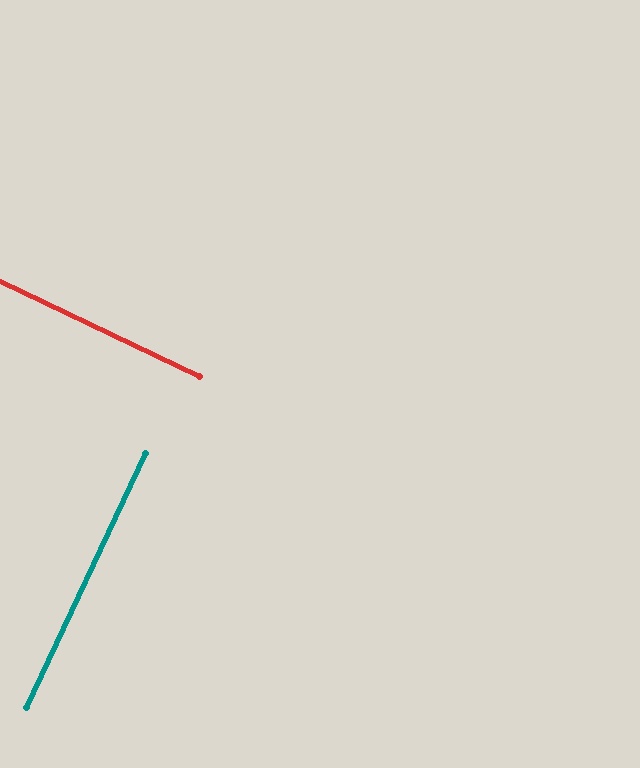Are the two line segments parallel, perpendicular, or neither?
Perpendicular — they meet at approximately 90°.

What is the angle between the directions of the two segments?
Approximately 90 degrees.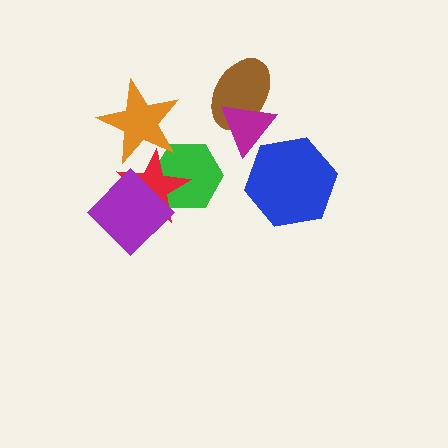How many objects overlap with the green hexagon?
3 objects overlap with the green hexagon.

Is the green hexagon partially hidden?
Yes, it is partially covered by another shape.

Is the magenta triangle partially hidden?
No, no other shape covers it.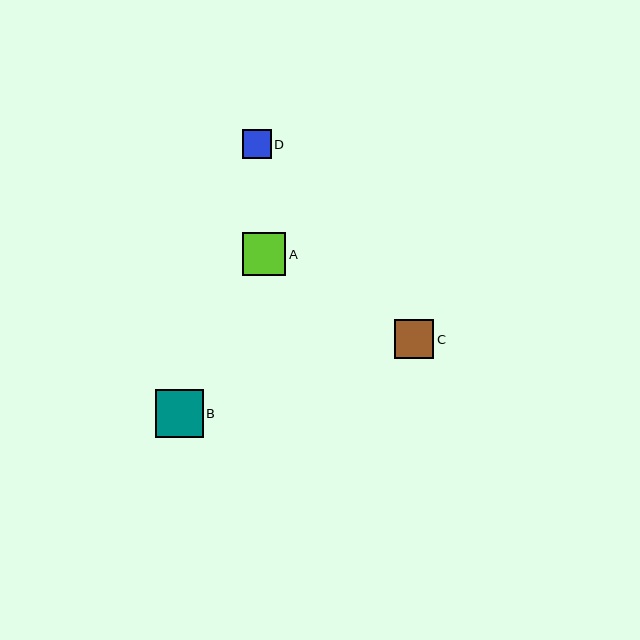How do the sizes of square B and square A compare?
Square B and square A are approximately the same size.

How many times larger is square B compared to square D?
Square B is approximately 1.7 times the size of square D.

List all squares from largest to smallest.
From largest to smallest: B, A, C, D.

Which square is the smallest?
Square D is the smallest with a size of approximately 29 pixels.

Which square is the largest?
Square B is the largest with a size of approximately 48 pixels.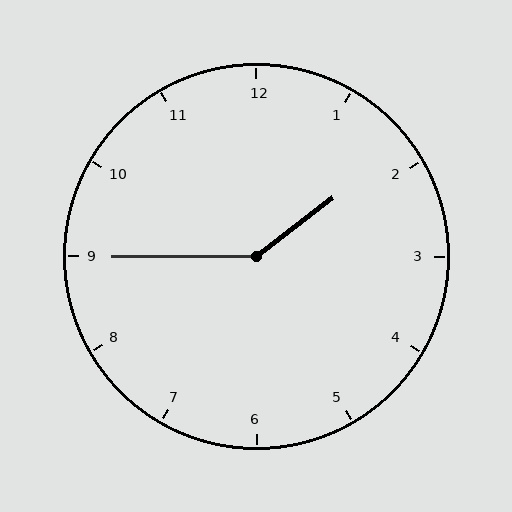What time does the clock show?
1:45.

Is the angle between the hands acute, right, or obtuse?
It is obtuse.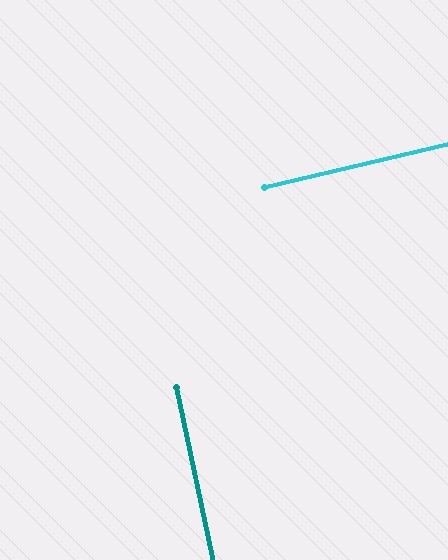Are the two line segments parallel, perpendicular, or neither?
Perpendicular — they meet at approximately 89°.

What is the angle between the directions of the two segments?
Approximately 89 degrees.